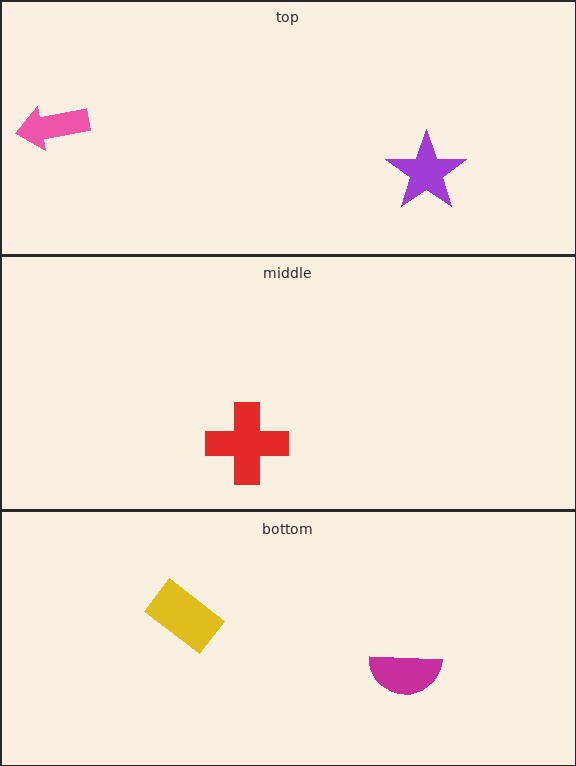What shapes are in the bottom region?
The magenta semicircle, the yellow rectangle.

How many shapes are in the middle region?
1.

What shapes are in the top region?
The pink arrow, the purple star.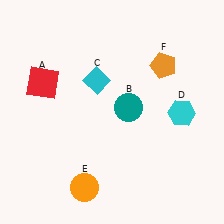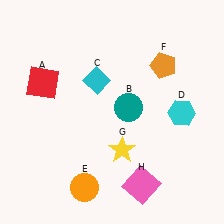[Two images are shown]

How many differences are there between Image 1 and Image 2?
There are 2 differences between the two images.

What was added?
A yellow star (G), a pink square (H) were added in Image 2.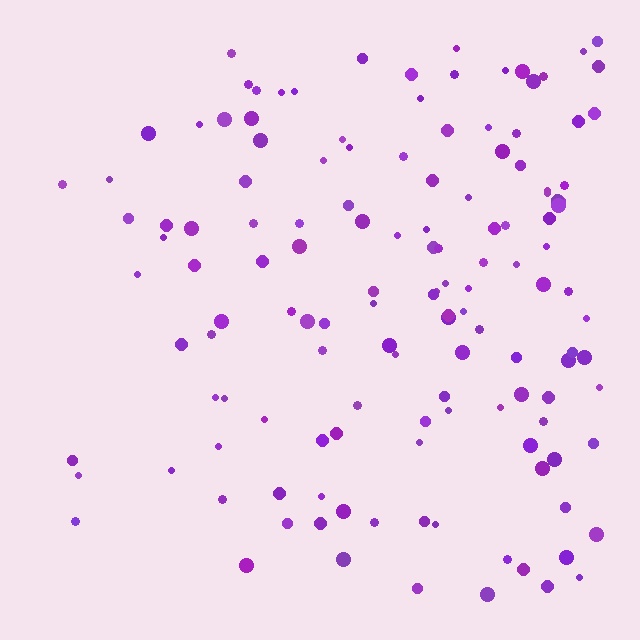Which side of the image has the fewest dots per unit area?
The left.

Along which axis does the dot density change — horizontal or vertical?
Horizontal.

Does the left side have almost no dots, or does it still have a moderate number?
Still a moderate number, just noticeably fewer than the right.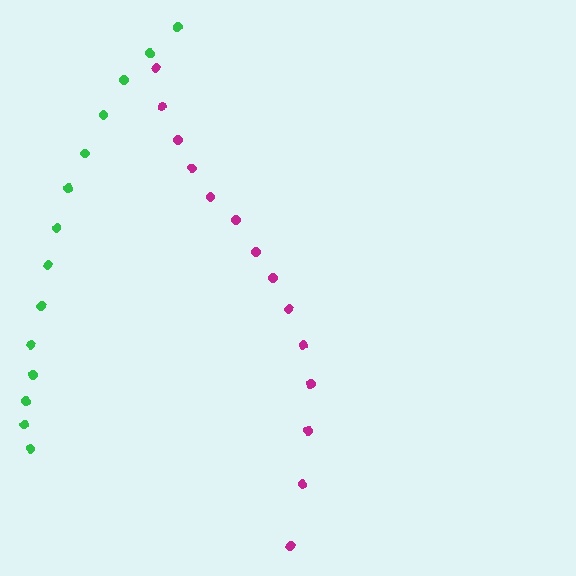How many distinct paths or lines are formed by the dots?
There are 2 distinct paths.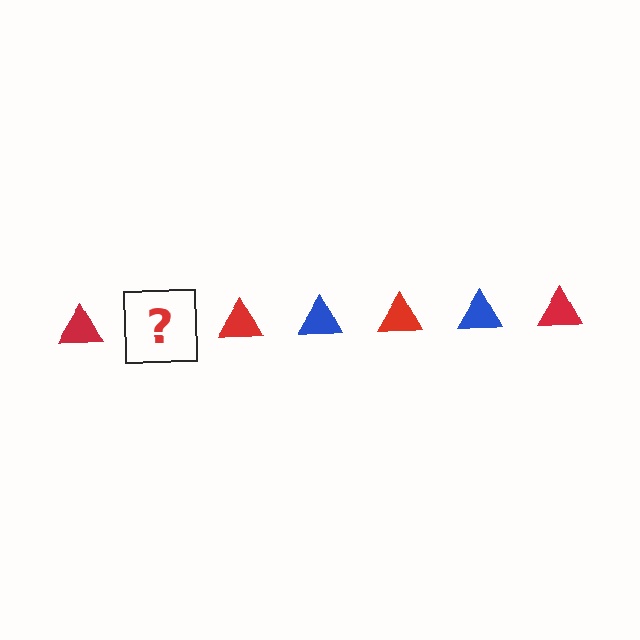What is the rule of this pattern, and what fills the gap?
The rule is that the pattern cycles through red, blue triangles. The gap should be filled with a blue triangle.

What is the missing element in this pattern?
The missing element is a blue triangle.